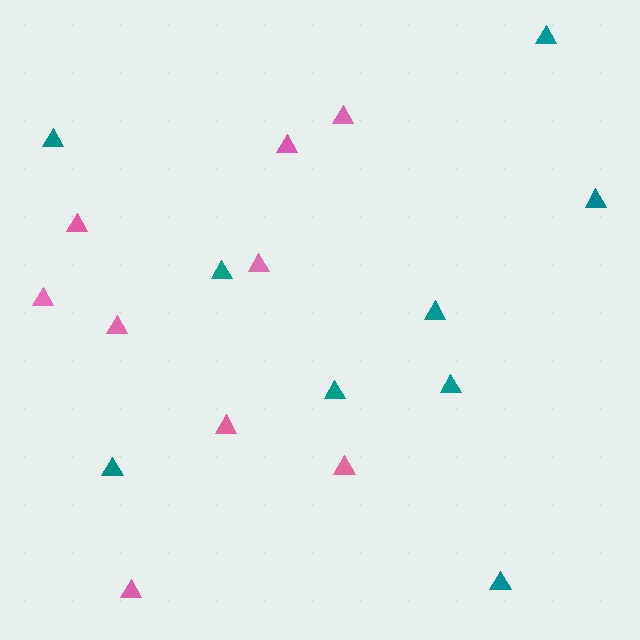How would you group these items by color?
There are 2 groups: one group of pink triangles (9) and one group of teal triangles (9).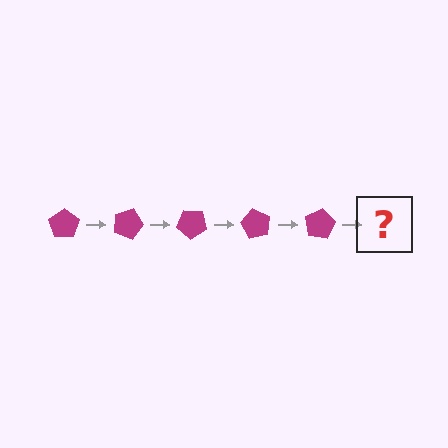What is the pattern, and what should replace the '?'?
The pattern is that the pentagon rotates 20 degrees each step. The '?' should be a magenta pentagon rotated 100 degrees.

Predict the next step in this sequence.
The next step is a magenta pentagon rotated 100 degrees.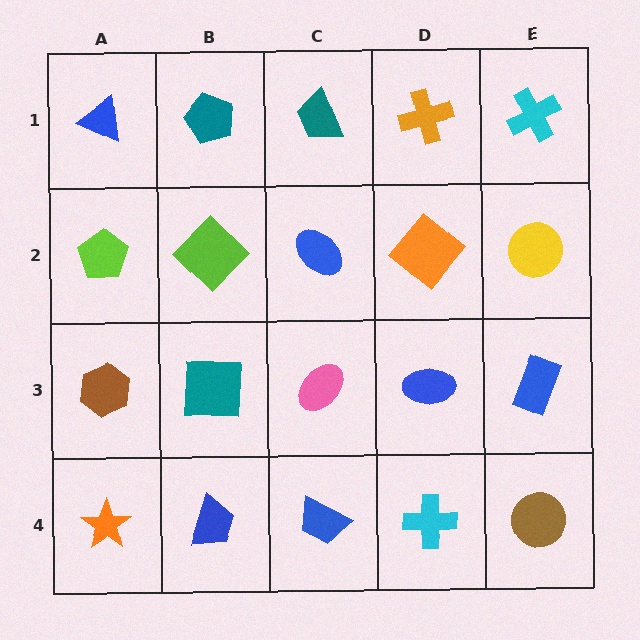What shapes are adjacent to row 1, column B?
A lime diamond (row 2, column B), a blue triangle (row 1, column A), a teal trapezoid (row 1, column C).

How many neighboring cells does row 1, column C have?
3.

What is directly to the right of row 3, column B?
A pink ellipse.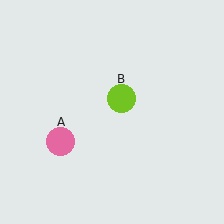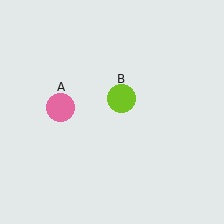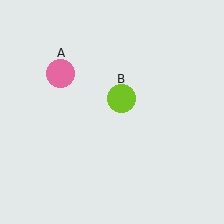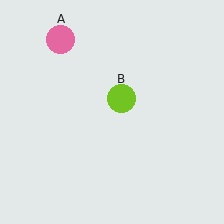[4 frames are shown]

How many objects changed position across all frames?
1 object changed position: pink circle (object A).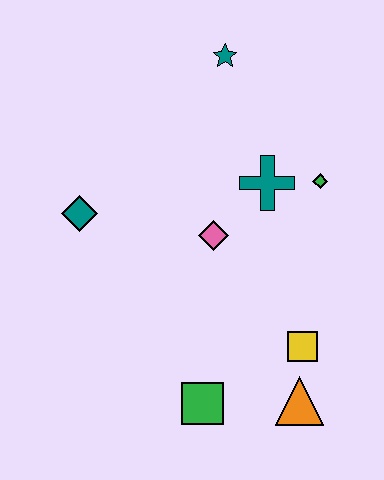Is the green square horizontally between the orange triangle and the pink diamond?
No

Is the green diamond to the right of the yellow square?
Yes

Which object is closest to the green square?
The orange triangle is closest to the green square.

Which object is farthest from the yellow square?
The teal star is farthest from the yellow square.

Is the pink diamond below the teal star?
Yes